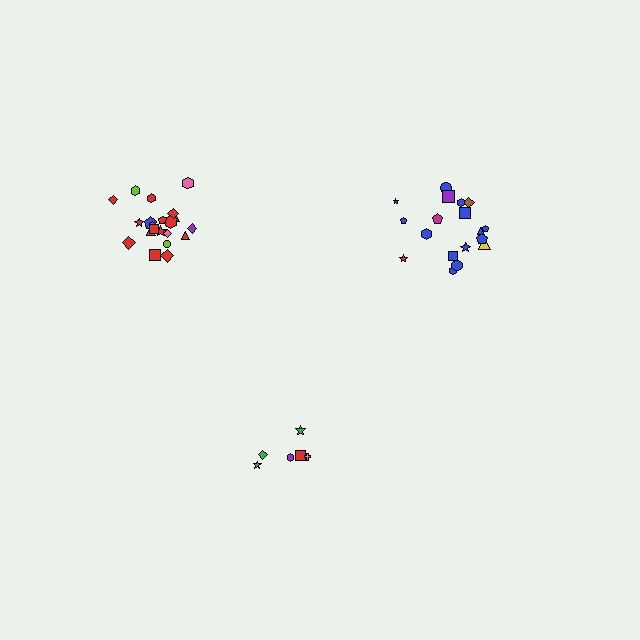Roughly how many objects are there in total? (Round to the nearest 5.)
Roughly 45 objects in total.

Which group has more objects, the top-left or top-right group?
The top-left group.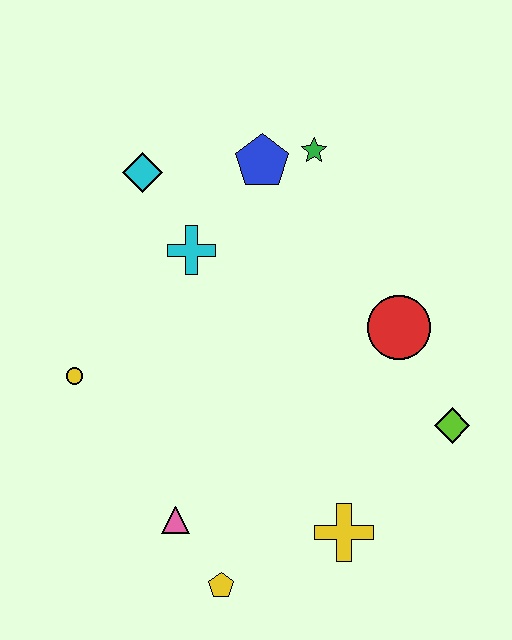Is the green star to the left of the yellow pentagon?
No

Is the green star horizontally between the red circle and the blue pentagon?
Yes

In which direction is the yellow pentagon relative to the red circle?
The yellow pentagon is below the red circle.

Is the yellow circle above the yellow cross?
Yes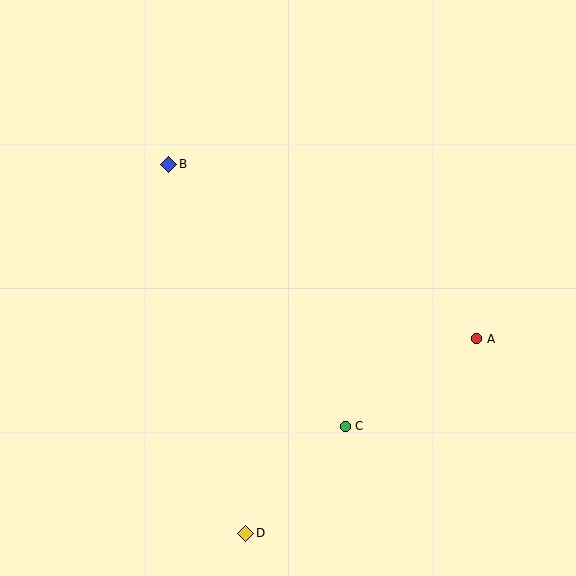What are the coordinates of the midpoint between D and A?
The midpoint between D and A is at (361, 436).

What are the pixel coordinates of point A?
Point A is at (477, 339).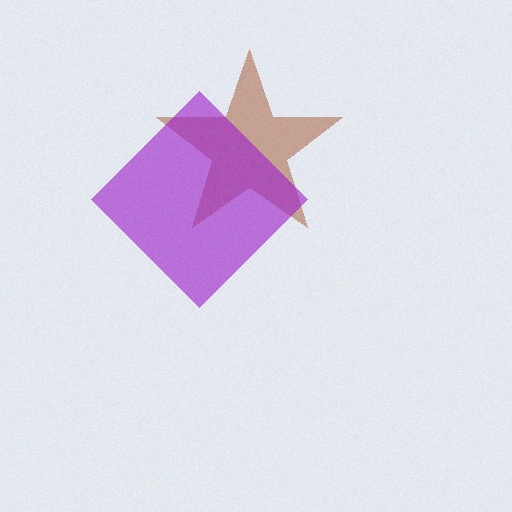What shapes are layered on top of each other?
The layered shapes are: a brown star, a purple diamond.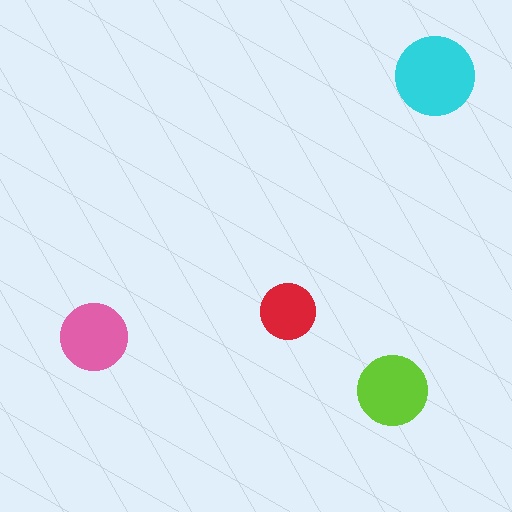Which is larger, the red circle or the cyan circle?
The cyan one.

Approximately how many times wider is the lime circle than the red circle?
About 1.5 times wider.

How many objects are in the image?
There are 4 objects in the image.